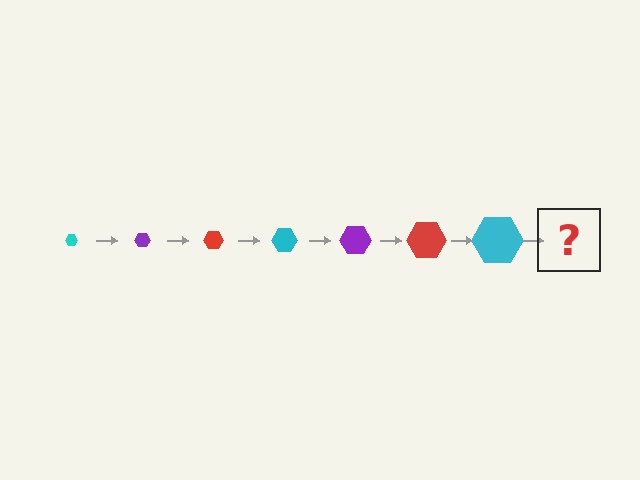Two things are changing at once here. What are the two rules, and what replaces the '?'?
The two rules are that the hexagon grows larger each step and the color cycles through cyan, purple, and red. The '?' should be a purple hexagon, larger than the previous one.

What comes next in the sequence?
The next element should be a purple hexagon, larger than the previous one.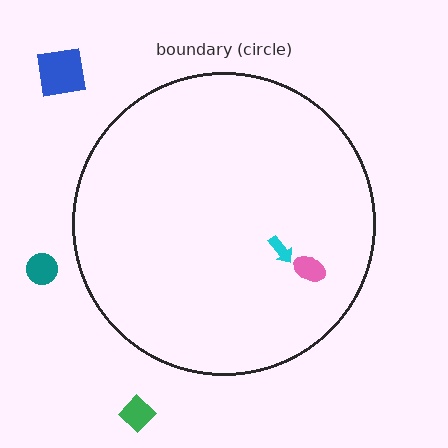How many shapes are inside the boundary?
2 inside, 3 outside.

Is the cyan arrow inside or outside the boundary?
Inside.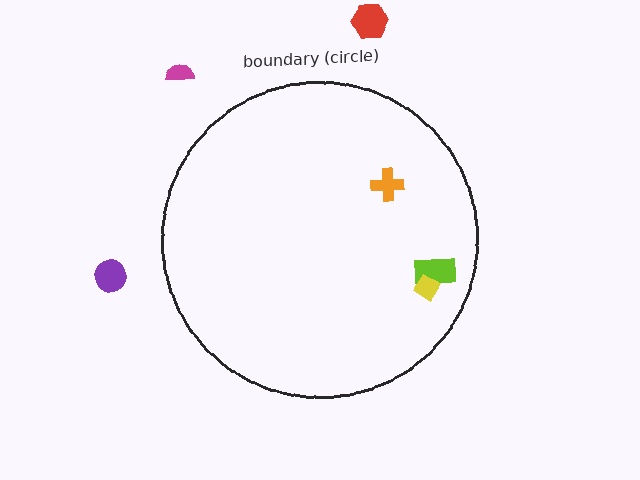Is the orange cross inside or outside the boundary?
Inside.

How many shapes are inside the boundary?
3 inside, 3 outside.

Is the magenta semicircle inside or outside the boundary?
Outside.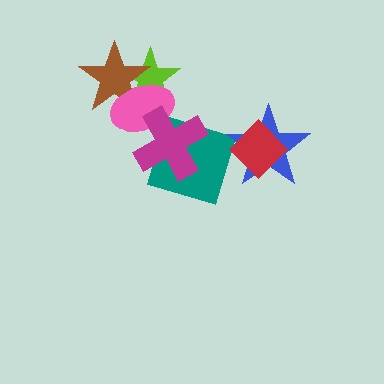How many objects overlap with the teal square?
1 object overlaps with the teal square.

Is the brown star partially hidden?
Yes, it is partially covered by another shape.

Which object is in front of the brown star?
The pink ellipse is in front of the brown star.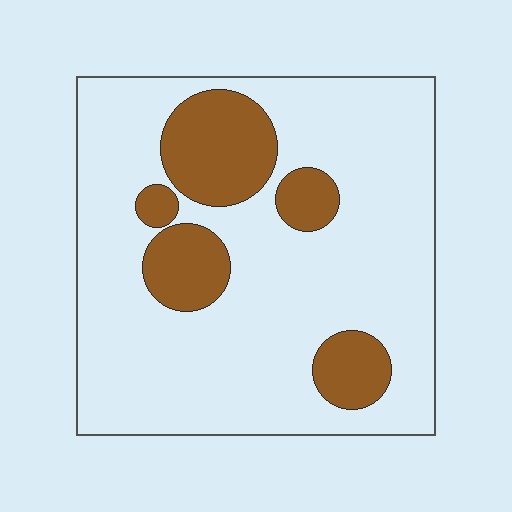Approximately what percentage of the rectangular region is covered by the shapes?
Approximately 20%.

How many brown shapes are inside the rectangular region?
5.